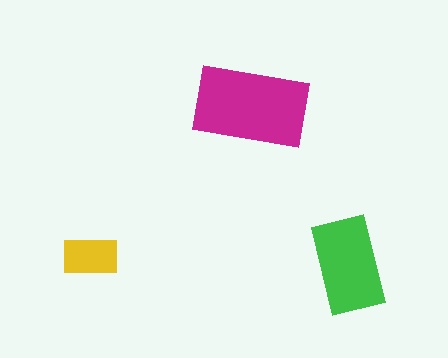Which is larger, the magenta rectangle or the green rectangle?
The magenta one.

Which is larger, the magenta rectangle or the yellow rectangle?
The magenta one.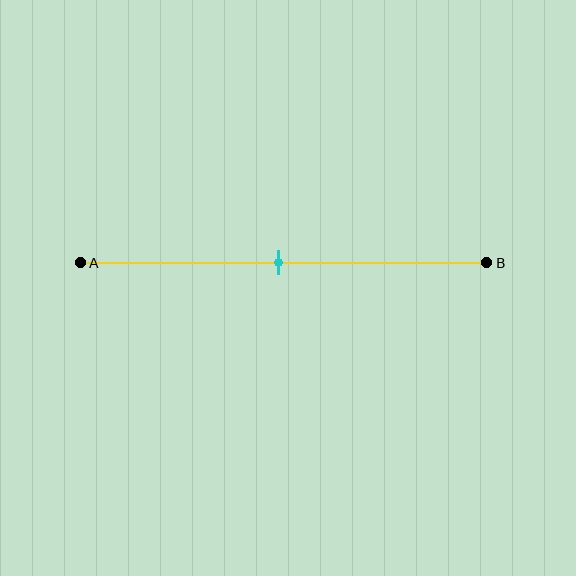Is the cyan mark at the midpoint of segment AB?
Yes, the mark is approximately at the midpoint.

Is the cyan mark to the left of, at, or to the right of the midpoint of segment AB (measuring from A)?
The cyan mark is approximately at the midpoint of segment AB.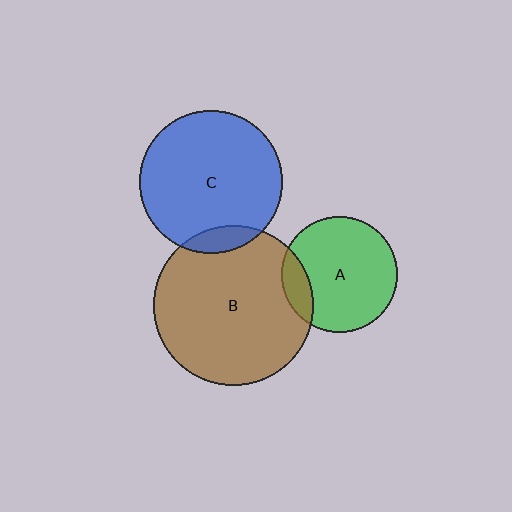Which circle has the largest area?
Circle B (brown).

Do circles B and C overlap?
Yes.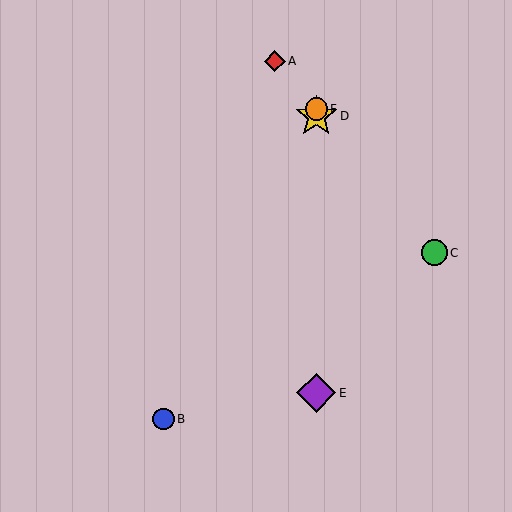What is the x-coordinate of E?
Object E is at x≈316.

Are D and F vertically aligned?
Yes, both are at x≈316.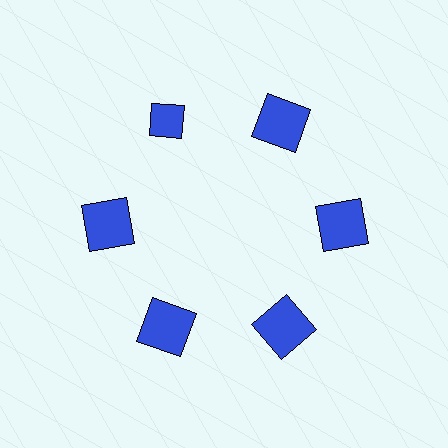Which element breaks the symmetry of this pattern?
The blue diamond at roughly the 11 o'clock position breaks the symmetry. All other shapes are blue squares.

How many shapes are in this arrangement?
There are 6 shapes arranged in a ring pattern.